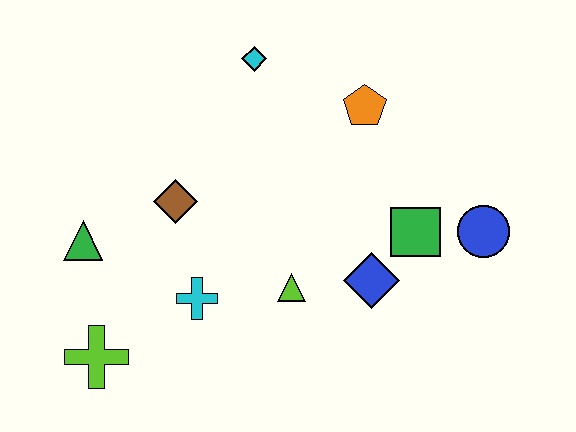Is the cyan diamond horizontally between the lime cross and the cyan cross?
No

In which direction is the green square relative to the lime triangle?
The green square is to the right of the lime triangle.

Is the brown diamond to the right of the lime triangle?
No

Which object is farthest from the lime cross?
The blue circle is farthest from the lime cross.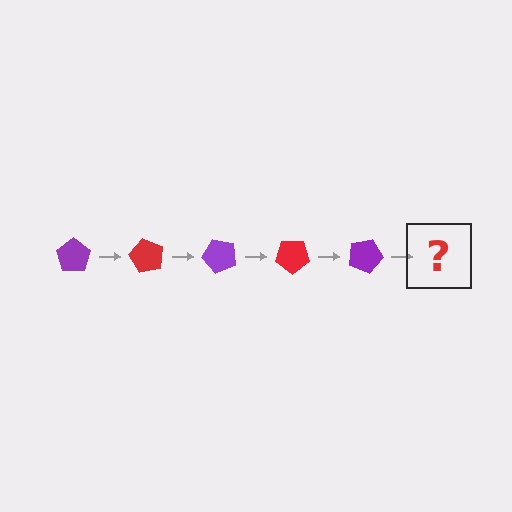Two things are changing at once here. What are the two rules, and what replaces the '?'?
The two rules are that it rotates 60 degrees each step and the color cycles through purple and red. The '?' should be a red pentagon, rotated 300 degrees from the start.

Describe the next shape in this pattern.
It should be a red pentagon, rotated 300 degrees from the start.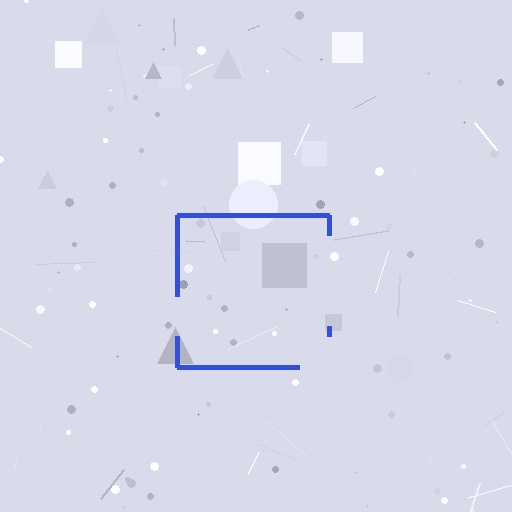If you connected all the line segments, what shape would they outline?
They would outline a square.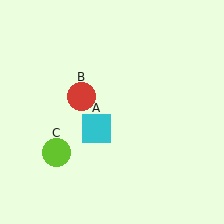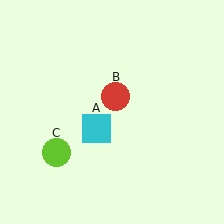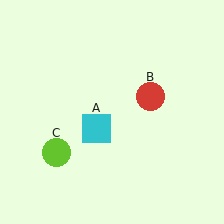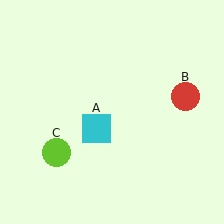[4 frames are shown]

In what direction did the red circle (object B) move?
The red circle (object B) moved right.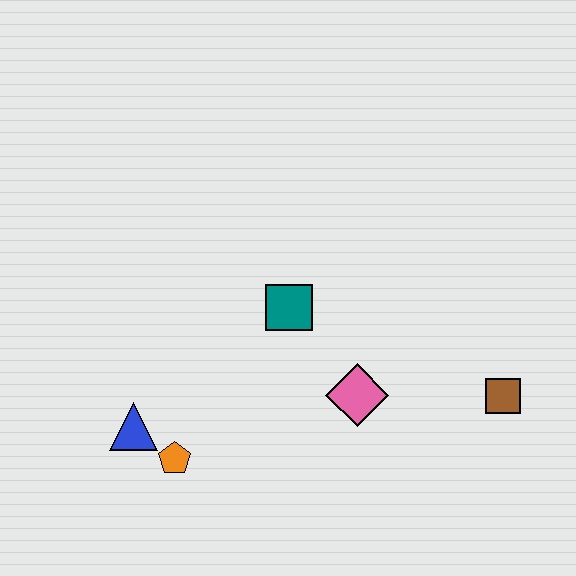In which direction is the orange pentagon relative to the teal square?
The orange pentagon is below the teal square.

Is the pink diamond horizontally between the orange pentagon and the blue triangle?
No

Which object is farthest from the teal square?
The brown square is farthest from the teal square.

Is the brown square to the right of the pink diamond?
Yes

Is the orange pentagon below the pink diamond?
Yes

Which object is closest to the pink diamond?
The teal square is closest to the pink diamond.